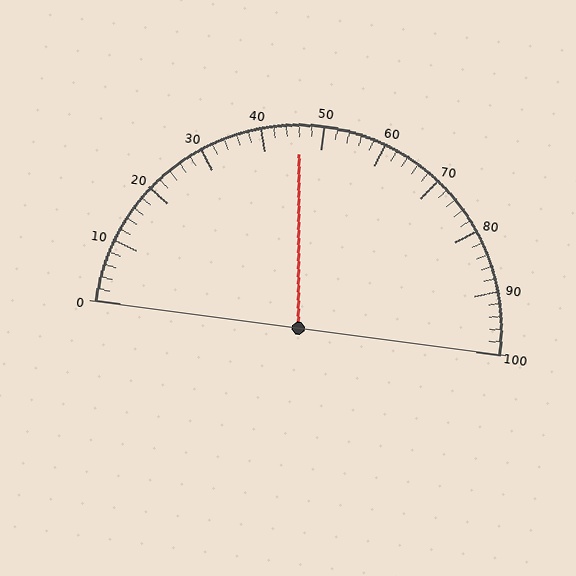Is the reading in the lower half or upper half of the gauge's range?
The reading is in the lower half of the range (0 to 100).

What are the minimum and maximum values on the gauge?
The gauge ranges from 0 to 100.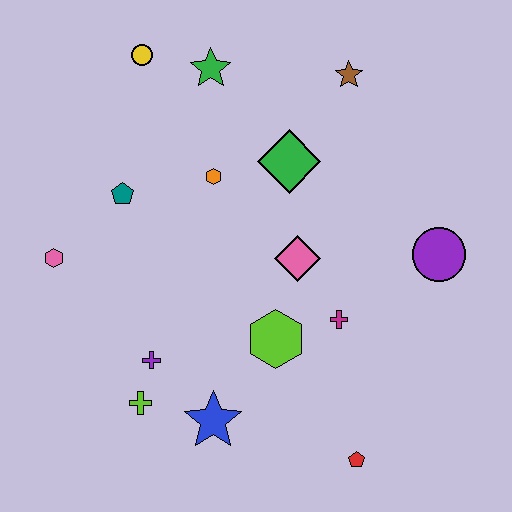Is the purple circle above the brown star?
No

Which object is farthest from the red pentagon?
The yellow circle is farthest from the red pentagon.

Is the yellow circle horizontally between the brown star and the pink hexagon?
Yes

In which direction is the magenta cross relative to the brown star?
The magenta cross is below the brown star.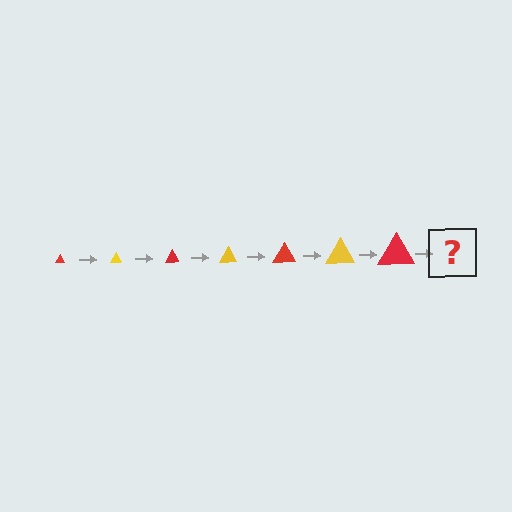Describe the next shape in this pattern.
It should be a yellow triangle, larger than the previous one.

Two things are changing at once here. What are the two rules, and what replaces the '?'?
The two rules are that the triangle grows larger each step and the color cycles through red and yellow. The '?' should be a yellow triangle, larger than the previous one.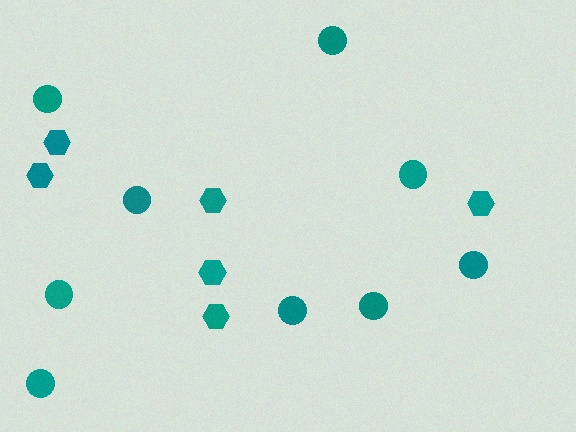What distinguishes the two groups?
There are 2 groups: one group of circles (9) and one group of hexagons (6).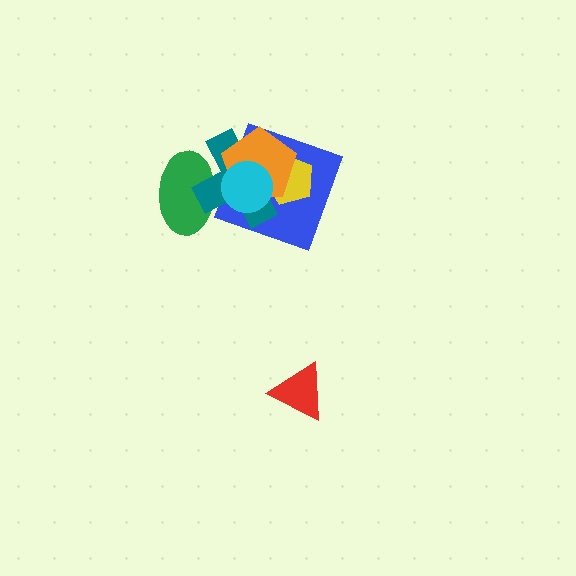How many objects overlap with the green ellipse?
2 objects overlap with the green ellipse.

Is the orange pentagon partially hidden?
Yes, it is partially covered by another shape.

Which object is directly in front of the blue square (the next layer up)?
The yellow pentagon is directly in front of the blue square.